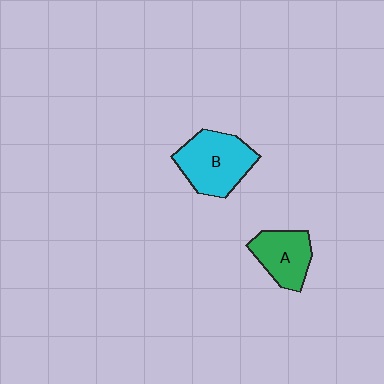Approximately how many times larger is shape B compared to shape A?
Approximately 1.4 times.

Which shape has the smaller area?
Shape A (green).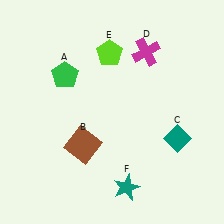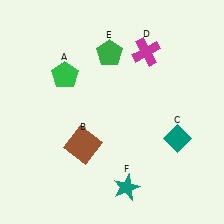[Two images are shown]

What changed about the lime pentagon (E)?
In Image 1, E is lime. In Image 2, it changed to green.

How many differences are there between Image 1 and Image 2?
There is 1 difference between the two images.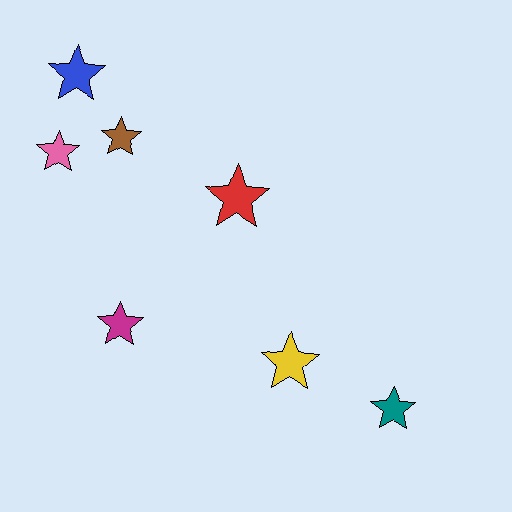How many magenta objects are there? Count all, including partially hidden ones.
There is 1 magenta object.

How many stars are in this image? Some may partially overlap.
There are 7 stars.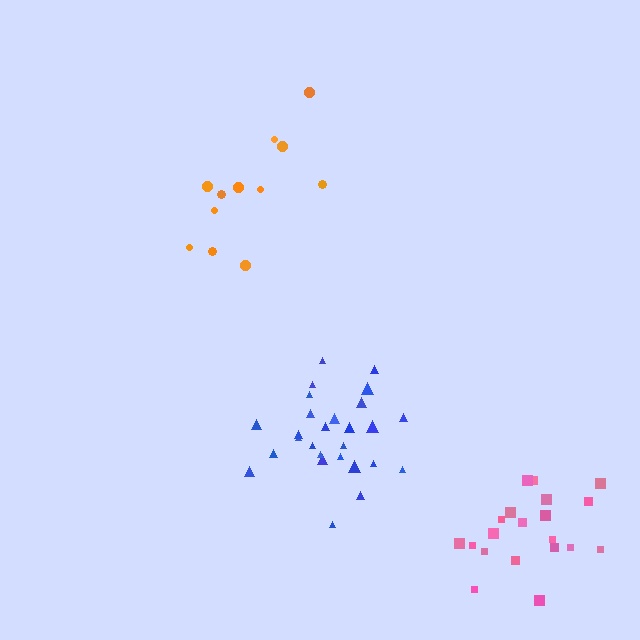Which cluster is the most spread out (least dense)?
Orange.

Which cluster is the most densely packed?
Blue.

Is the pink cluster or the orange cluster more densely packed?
Pink.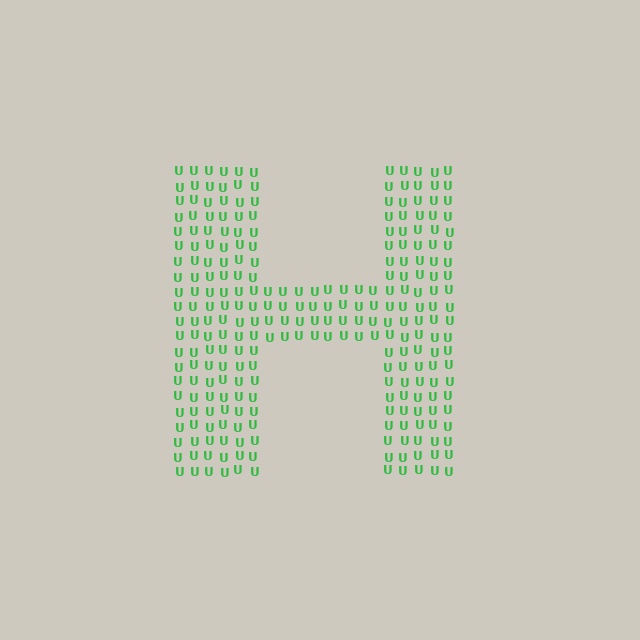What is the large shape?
The large shape is the letter H.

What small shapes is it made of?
It is made of small letter U's.